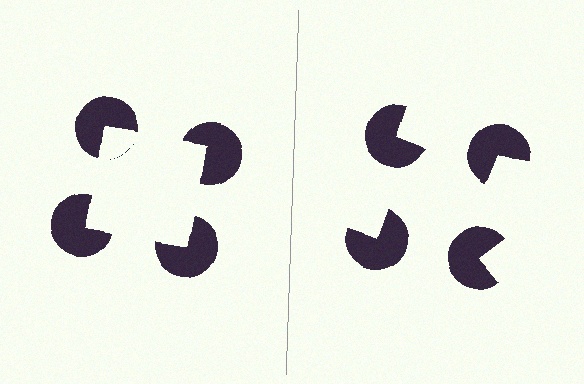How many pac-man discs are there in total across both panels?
8 — 4 on each side.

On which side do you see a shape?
An illusory square appears on the left side. On the right side the wedge cuts are rotated, so no coherent shape forms.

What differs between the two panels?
The pac-man discs are positioned identically on both sides; only the wedge orientations differ. On the left they align to a square; on the right they are misaligned.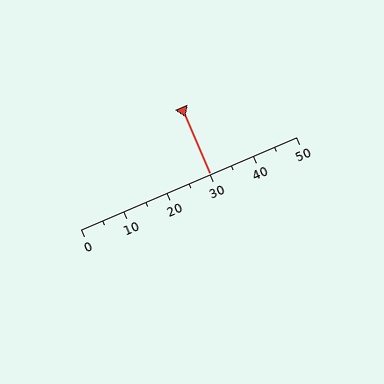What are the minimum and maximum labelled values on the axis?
The axis runs from 0 to 50.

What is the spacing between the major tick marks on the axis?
The major ticks are spaced 10 apart.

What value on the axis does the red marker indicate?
The marker indicates approximately 30.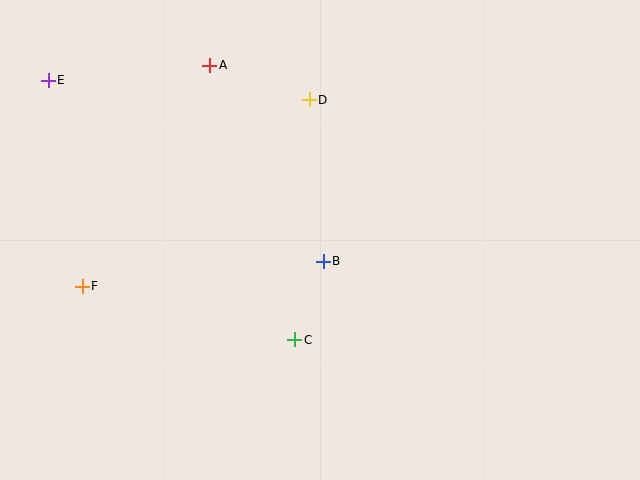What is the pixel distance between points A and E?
The distance between A and E is 162 pixels.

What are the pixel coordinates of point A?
Point A is at (210, 65).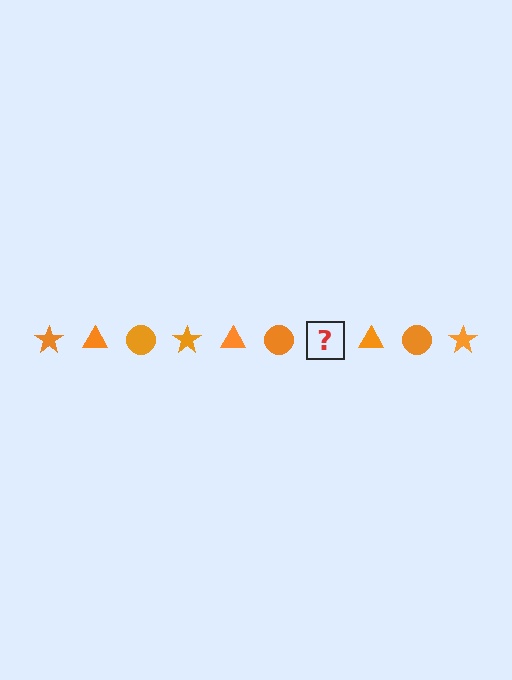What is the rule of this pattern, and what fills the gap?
The rule is that the pattern cycles through star, triangle, circle shapes in orange. The gap should be filled with an orange star.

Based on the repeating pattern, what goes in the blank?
The blank should be an orange star.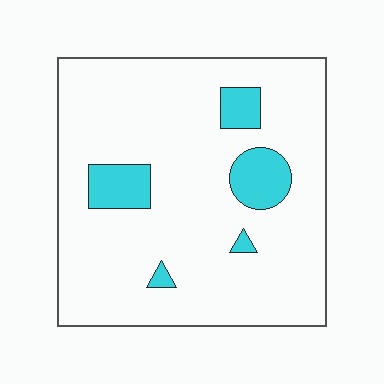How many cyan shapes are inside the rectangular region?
5.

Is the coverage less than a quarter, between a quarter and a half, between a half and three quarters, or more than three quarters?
Less than a quarter.